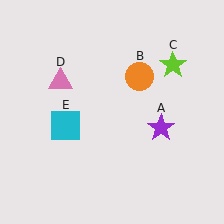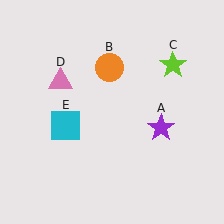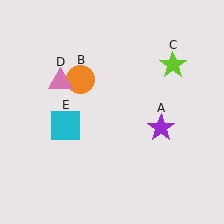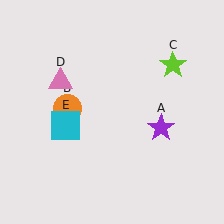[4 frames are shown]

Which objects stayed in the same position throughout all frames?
Purple star (object A) and lime star (object C) and pink triangle (object D) and cyan square (object E) remained stationary.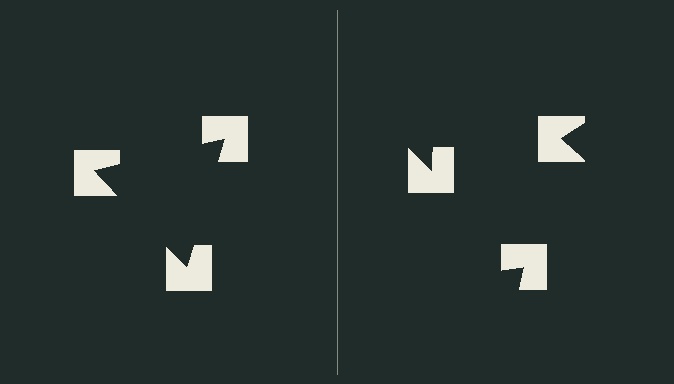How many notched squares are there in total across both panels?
6 — 3 on each side.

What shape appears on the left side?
An illusory triangle.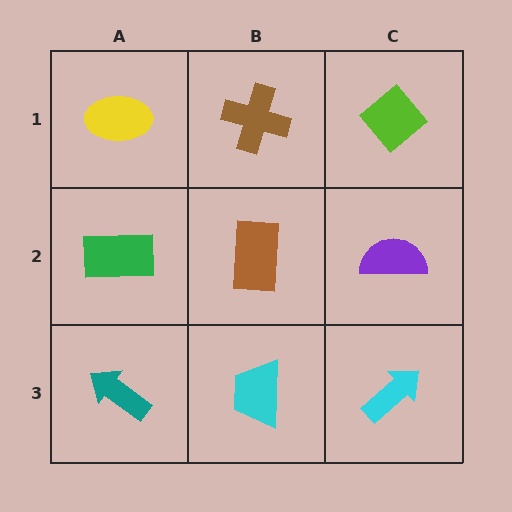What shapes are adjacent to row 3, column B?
A brown rectangle (row 2, column B), a teal arrow (row 3, column A), a cyan arrow (row 3, column C).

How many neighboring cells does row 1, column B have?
3.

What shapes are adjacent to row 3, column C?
A purple semicircle (row 2, column C), a cyan trapezoid (row 3, column B).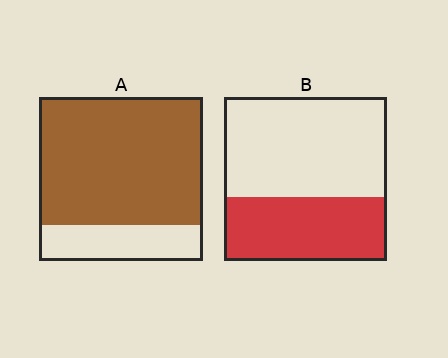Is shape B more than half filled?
No.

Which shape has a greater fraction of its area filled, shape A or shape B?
Shape A.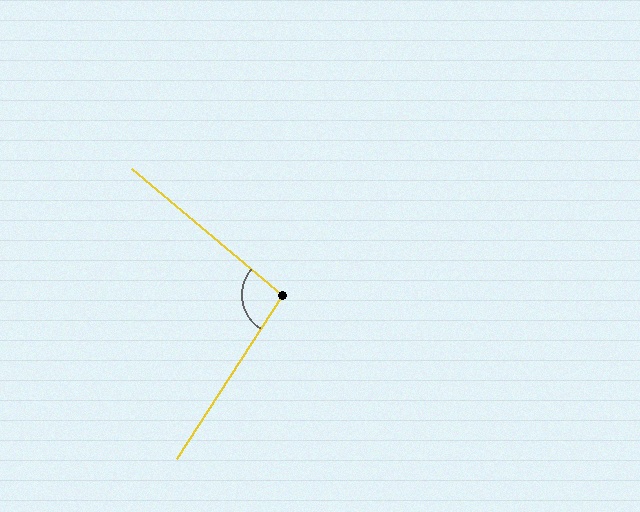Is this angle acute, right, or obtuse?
It is obtuse.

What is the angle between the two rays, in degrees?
Approximately 97 degrees.